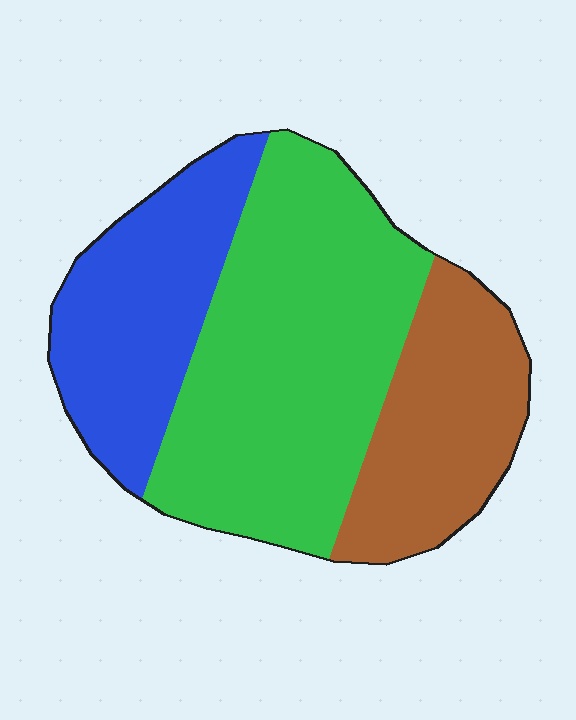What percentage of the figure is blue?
Blue covers about 25% of the figure.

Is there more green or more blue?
Green.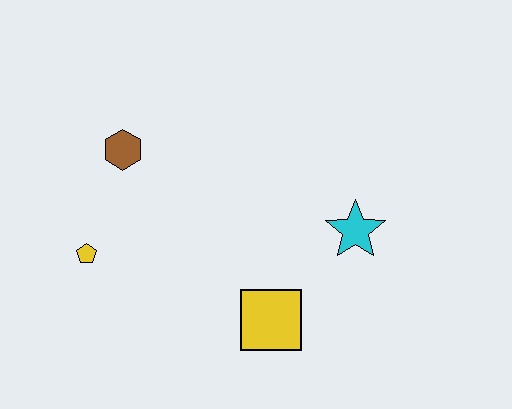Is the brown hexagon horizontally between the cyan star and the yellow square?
No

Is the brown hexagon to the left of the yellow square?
Yes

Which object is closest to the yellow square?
The cyan star is closest to the yellow square.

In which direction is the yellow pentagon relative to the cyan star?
The yellow pentagon is to the left of the cyan star.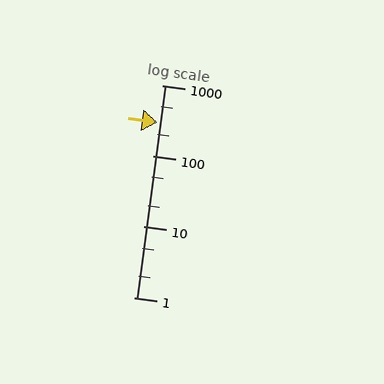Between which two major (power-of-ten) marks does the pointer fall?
The pointer is between 100 and 1000.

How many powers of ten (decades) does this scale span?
The scale spans 3 decades, from 1 to 1000.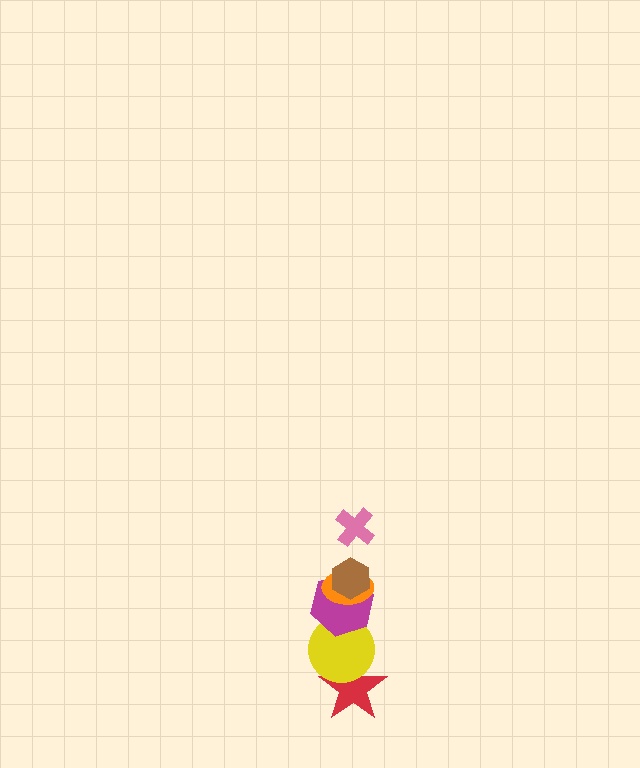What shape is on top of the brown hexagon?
The pink cross is on top of the brown hexagon.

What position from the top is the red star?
The red star is 6th from the top.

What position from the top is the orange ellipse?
The orange ellipse is 3rd from the top.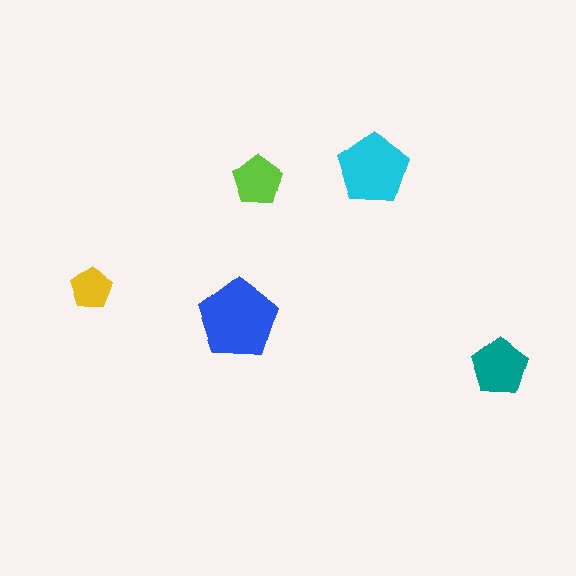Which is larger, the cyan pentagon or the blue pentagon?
The blue one.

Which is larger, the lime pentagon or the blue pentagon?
The blue one.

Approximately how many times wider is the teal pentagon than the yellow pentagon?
About 1.5 times wider.